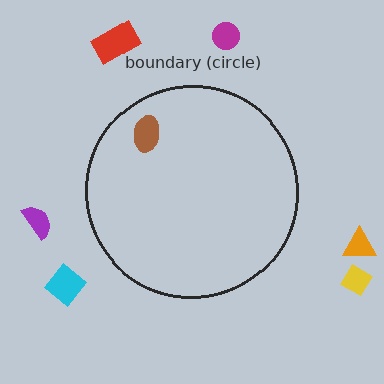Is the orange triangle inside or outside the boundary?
Outside.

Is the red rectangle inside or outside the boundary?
Outside.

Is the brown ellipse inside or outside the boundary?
Inside.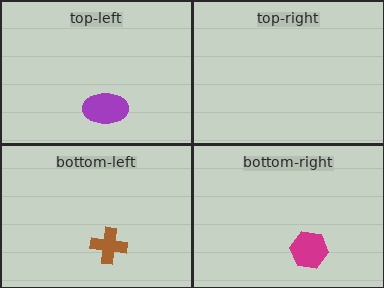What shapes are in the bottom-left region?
The brown cross.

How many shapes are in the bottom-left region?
1.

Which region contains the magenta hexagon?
The bottom-right region.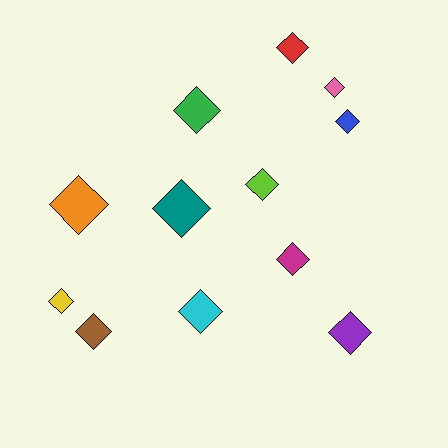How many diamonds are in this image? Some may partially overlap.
There are 12 diamonds.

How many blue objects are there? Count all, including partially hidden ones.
There is 1 blue object.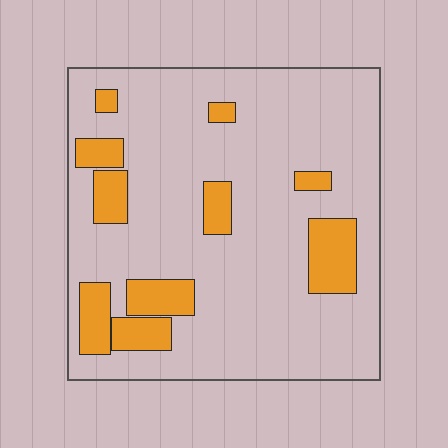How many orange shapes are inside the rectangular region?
10.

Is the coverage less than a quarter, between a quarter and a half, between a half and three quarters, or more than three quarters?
Less than a quarter.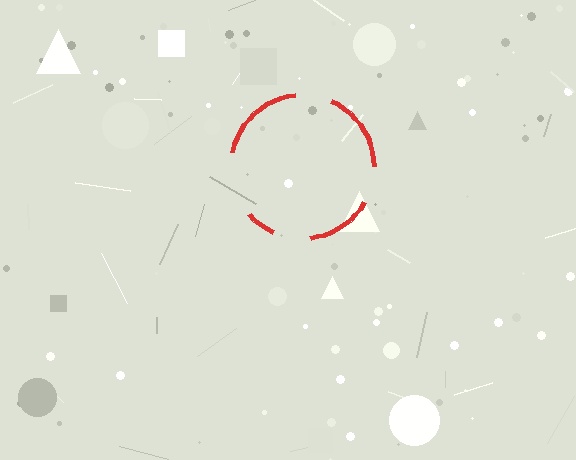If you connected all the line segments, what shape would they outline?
They would outline a circle.